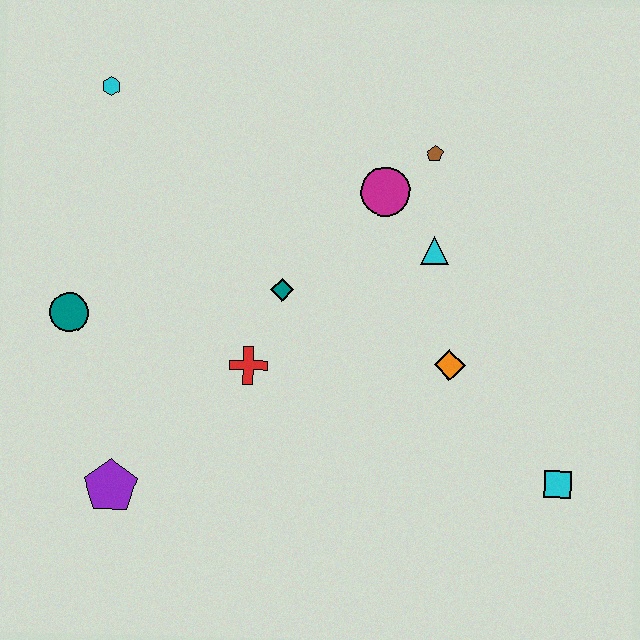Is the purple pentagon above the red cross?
No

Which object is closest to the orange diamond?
The cyan triangle is closest to the orange diamond.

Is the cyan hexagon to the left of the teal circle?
No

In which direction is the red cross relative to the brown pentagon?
The red cross is below the brown pentagon.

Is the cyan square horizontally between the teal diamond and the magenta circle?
No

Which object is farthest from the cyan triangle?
The purple pentagon is farthest from the cyan triangle.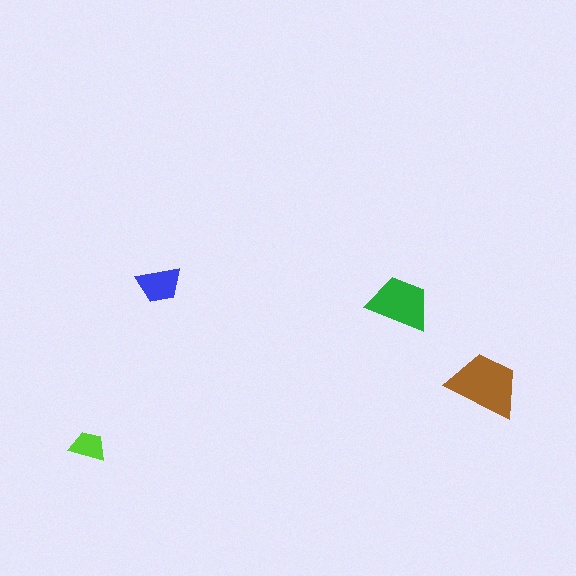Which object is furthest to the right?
The brown trapezoid is rightmost.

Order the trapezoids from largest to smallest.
the brown one, the green one, the blue one, the lime one.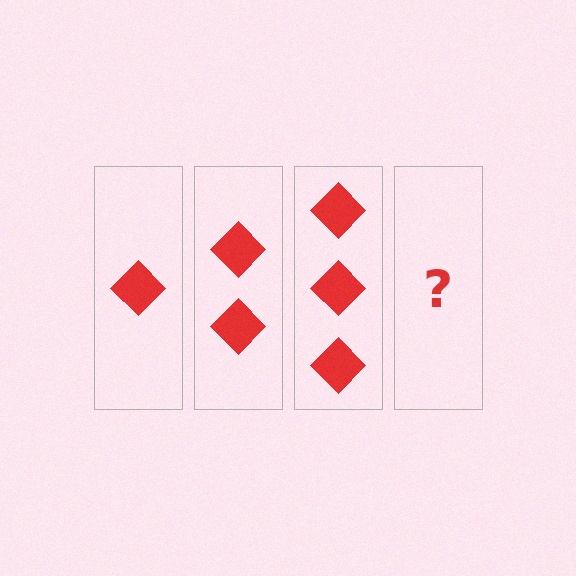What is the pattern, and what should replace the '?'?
The pattern is that each step adds one more diamond. The '?' should be 4 diamonds.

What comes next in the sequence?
The next element should be 4 diamonds.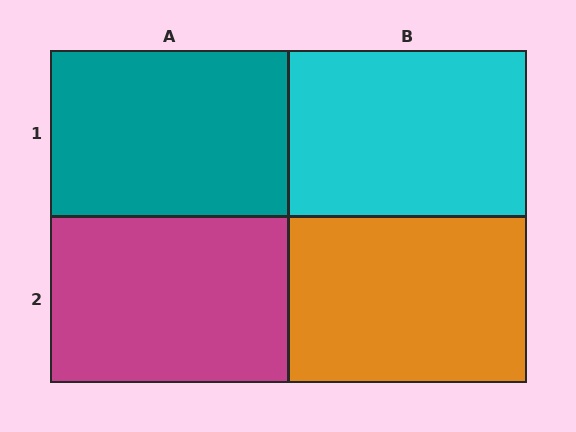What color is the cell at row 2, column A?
Magenta.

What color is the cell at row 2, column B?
Orange.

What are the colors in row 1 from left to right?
Teal, cyan.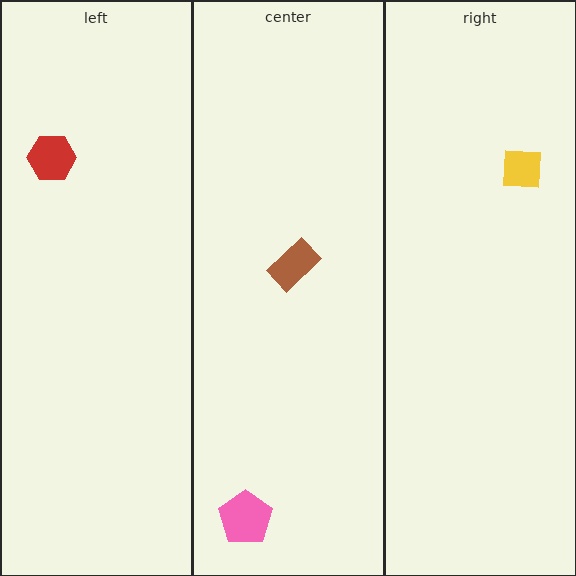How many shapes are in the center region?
2.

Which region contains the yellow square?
The right region.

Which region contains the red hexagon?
The left region.